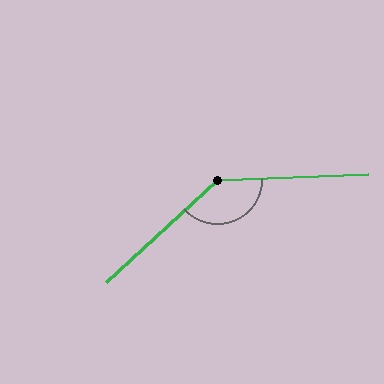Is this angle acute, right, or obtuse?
It is obtuse.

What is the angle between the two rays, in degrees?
Approximately 139 degrees.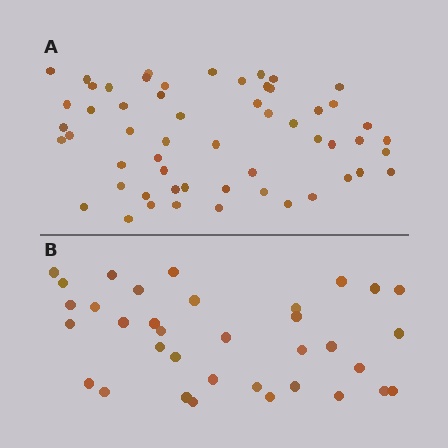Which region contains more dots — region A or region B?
Region A (the top region) has more dots.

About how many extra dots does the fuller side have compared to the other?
Region A has approximately 20 more dots than region B.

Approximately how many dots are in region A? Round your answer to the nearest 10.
About 60 dots. (The exact count is 56, which rounds to 60.)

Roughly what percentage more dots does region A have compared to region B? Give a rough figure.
About 60% more.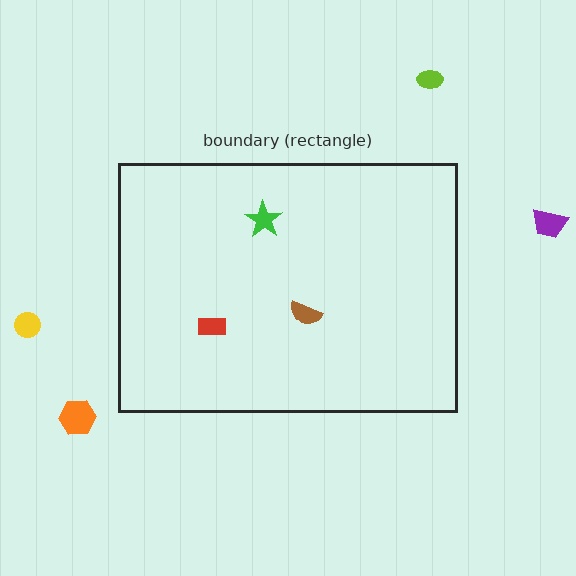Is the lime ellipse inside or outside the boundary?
Outside.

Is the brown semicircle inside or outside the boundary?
Inside.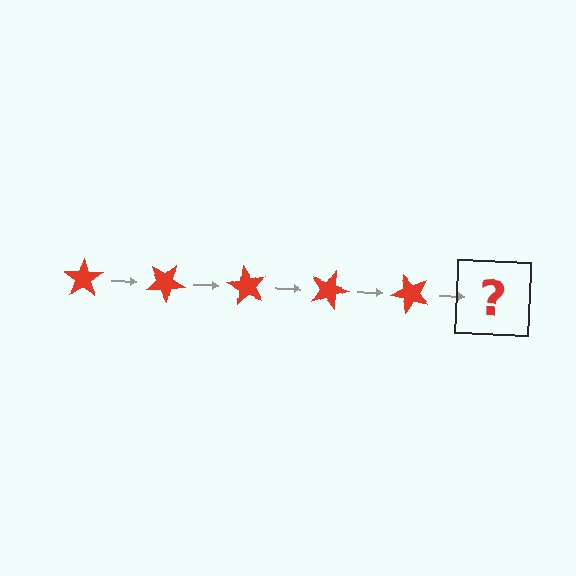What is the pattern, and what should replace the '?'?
The pattern is that the star rotates 30 degrees each step. The '?' should be a red star rotated 150 degrees.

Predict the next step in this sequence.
The next step is a red star rotated 150 degrees.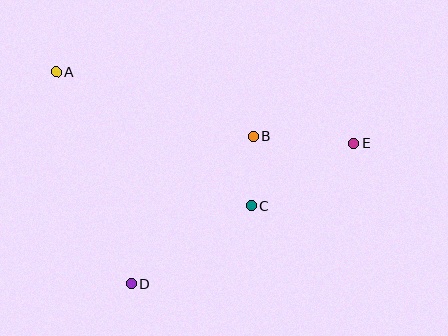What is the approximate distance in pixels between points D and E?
The distance between D and E is approximately 263 pixels.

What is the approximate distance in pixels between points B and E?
The distance between B and E is approximately 101 pixels.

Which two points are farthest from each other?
Points A and E are farthest from each other.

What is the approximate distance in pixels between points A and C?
The distance between A and C is approximately 237 pixels.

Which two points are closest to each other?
Points B and C are closest to each other.